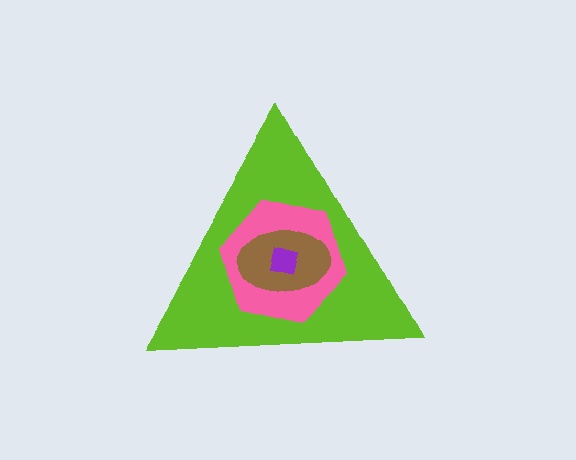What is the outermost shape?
The lime triangle.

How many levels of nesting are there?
4.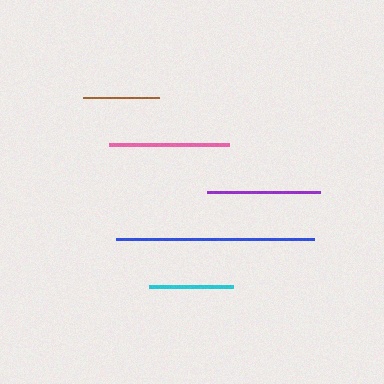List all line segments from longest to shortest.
From longest to shortest: blue, pink, purple, cyan, brown.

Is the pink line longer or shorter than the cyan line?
The pink line is longer than the cyan line.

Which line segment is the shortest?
The brown line is the shortest at approximately 77 pixels.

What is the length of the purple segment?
The purple segment is approximately 113 pixels long.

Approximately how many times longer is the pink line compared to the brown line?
The pink line is approximately 1.6 times the length of the brown line.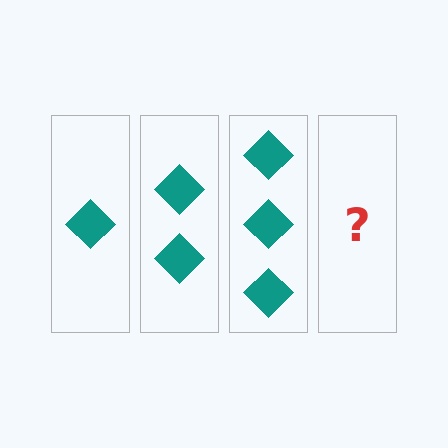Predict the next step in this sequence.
The next step is 4 diamonds.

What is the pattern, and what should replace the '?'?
The pattern is that each step adds one more diamond. The '?' should be 4 diamonds.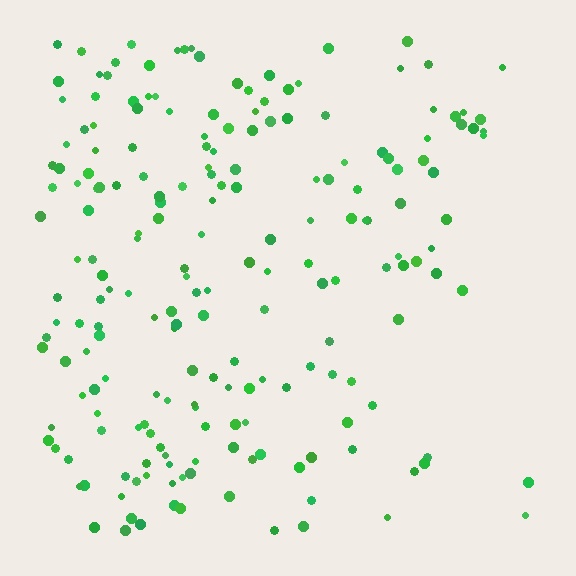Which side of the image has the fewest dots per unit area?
The right.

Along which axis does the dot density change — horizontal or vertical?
Horizontal.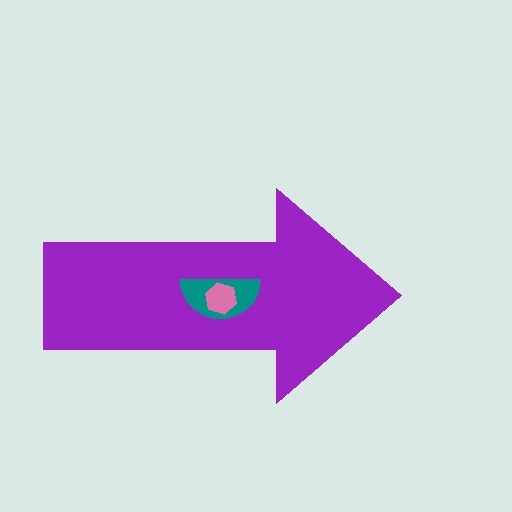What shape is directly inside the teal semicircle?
The pink hexagon.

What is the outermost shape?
The purple arrow.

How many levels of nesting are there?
3.